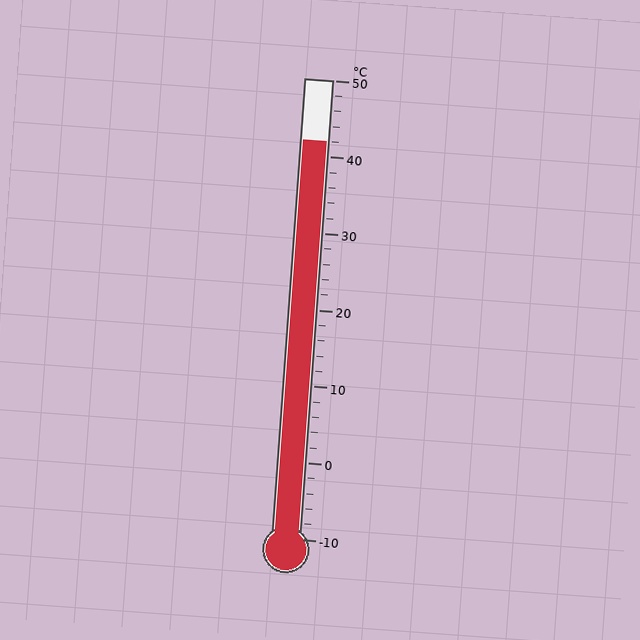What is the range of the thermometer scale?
The thermometer scale ranges from -10°C to 50°C.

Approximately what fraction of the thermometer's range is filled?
The thermometer is filled to approximately 85% of its range.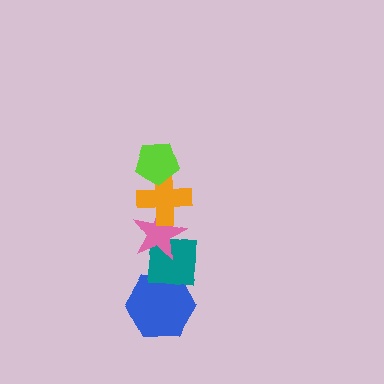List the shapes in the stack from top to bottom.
From top to bottom: the lime pentagon, the orange cross, the pink star, the teal square, the blue hexagon.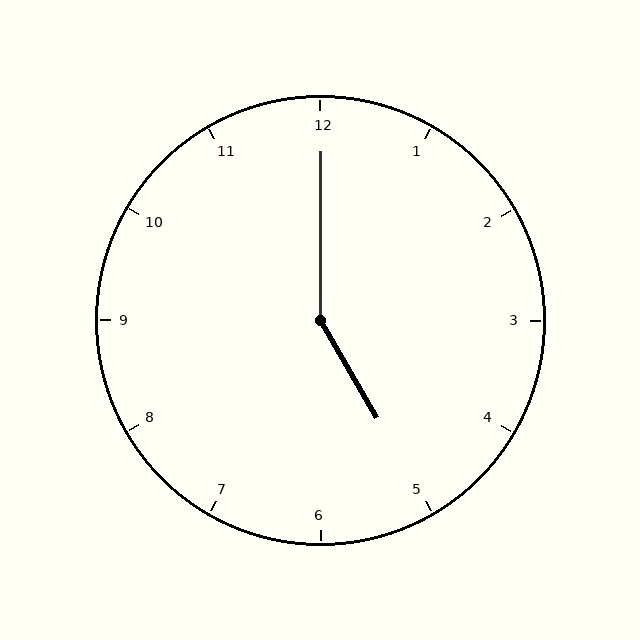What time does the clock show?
5:00.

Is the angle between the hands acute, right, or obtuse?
It is obtuse.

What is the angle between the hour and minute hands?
Approximately 150 degrees.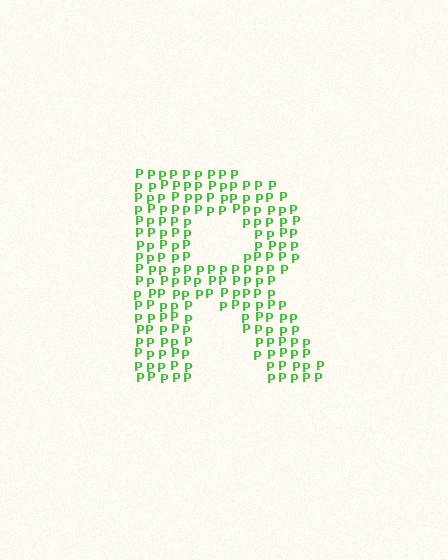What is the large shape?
The large shape is the letter R.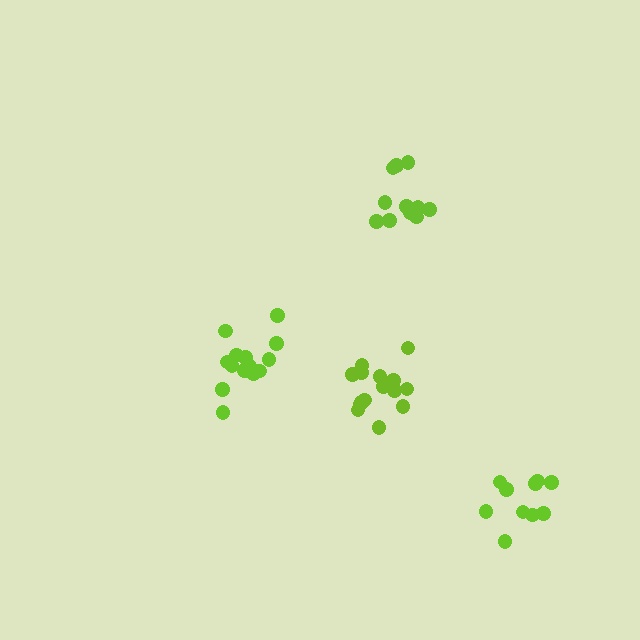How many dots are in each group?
Group 1: 15 dots, Group 2: 11 dots, Group 3: 15 dots, Group 4: 10 dots (51 total).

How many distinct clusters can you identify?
There are 4 distinct clusters.